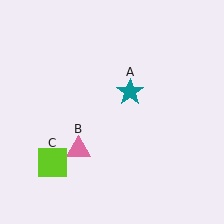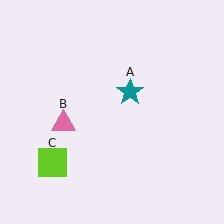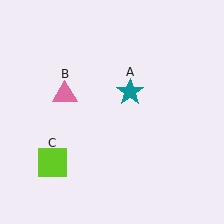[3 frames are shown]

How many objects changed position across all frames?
1 object changed position: pink triangle (object B).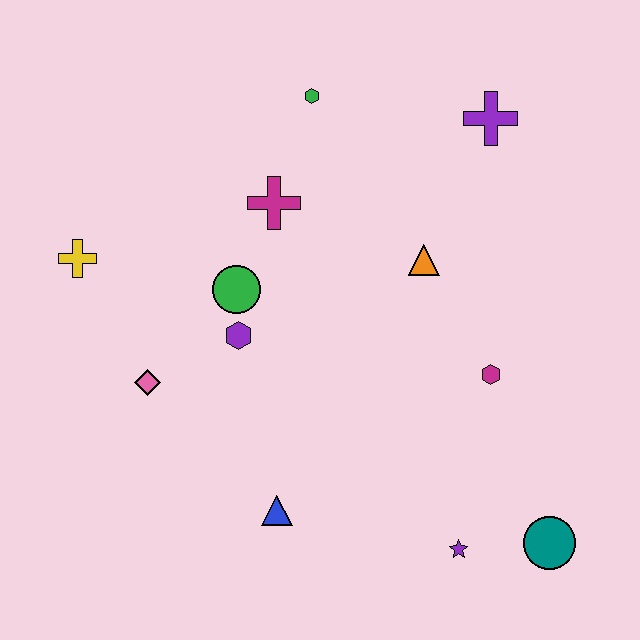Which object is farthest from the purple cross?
The blue triangle is farthest from the purple cross.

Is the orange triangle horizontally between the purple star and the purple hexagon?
Yes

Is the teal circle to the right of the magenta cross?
Yes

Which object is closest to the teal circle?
The purple star is closest to the teal circle.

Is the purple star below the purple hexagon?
Yes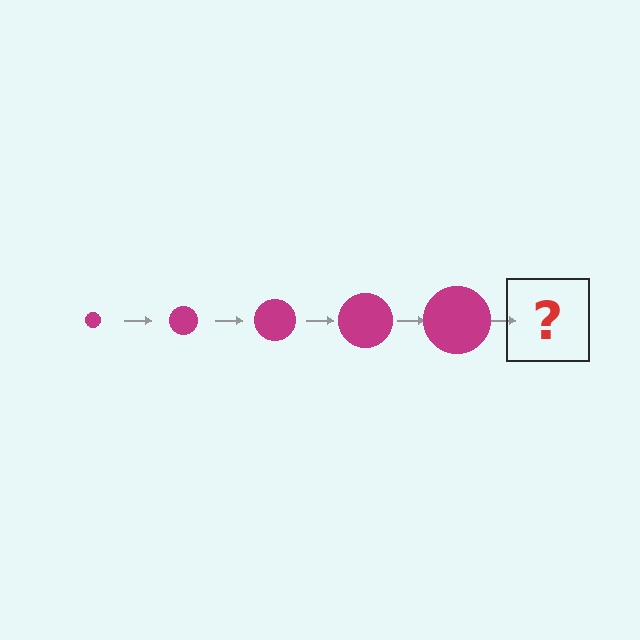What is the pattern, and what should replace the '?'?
The pattern is that the circle gets progressively larger each step. The '?' should be a magenta circle, larger than the previous one.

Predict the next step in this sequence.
The next step is a magenta circle, larger than the previous one.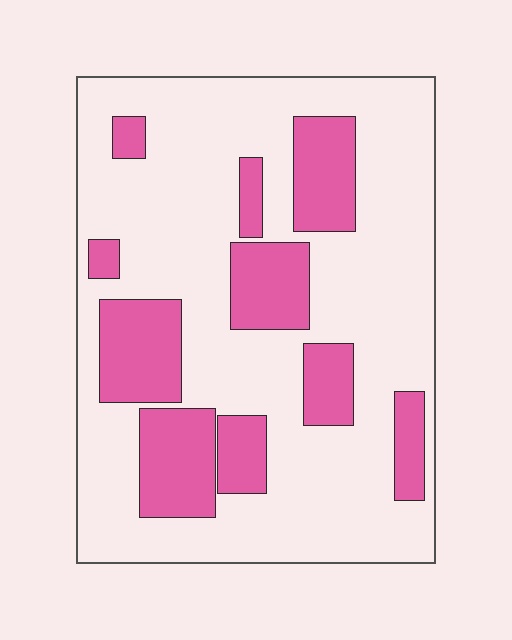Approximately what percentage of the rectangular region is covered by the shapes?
Approximately 25%.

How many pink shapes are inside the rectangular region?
10.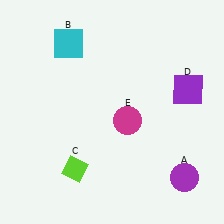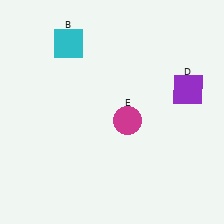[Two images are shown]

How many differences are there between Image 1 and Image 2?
There are 2 differences between the two images.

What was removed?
The purple circle (A), the lime diamond (C) were removed in Image 2.